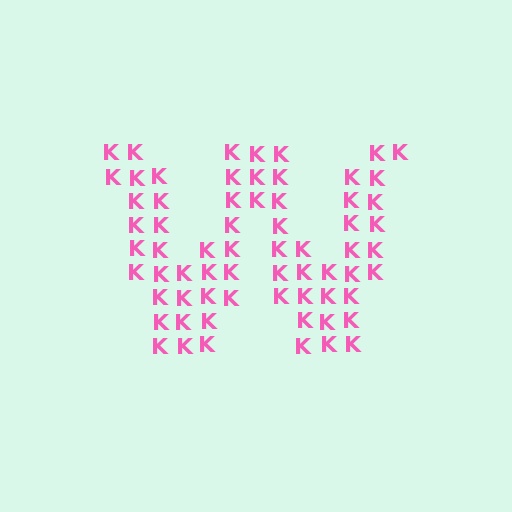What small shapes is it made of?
It is made of small letter K's.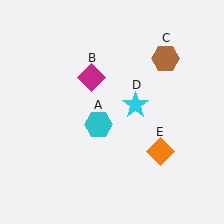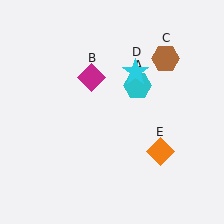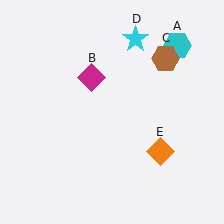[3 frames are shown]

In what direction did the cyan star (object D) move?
The cyan star (object D) moved up.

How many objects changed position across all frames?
2 objects changed position: cyan hexagon (object A), cyan star (object D).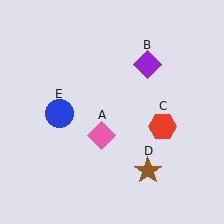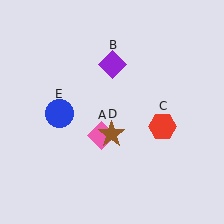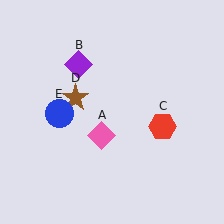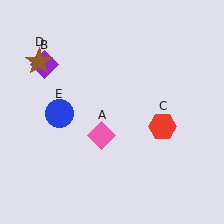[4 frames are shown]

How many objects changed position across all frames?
2 objects changed position: purple diamond (object B), brown star (object D).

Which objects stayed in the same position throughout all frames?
Pink diamond (object A) and red hexagon (object C) and blue circle (object E) remained stationary.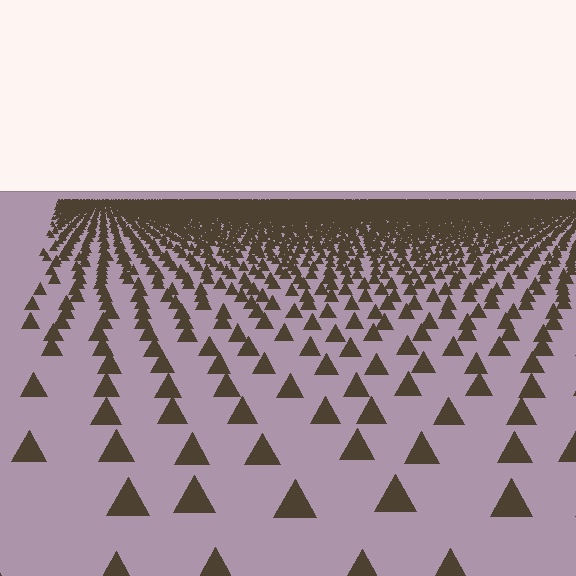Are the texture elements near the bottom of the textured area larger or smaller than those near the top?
Larger. Near the bottom, elements are closer to the viewer and appear at a bigger on-screen size.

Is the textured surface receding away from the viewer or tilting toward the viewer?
The surface is receding away from the viewer. Texture elements get smaller and denser toward the top.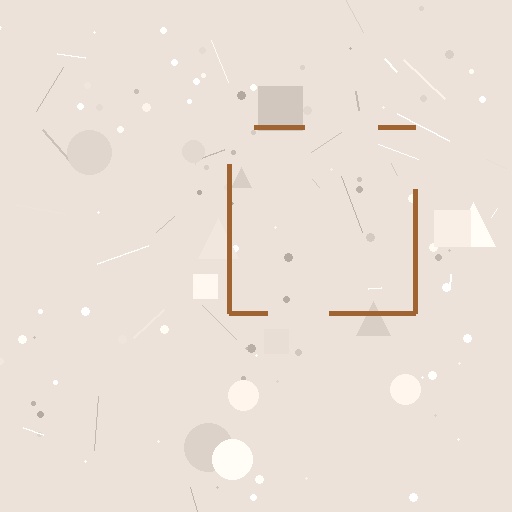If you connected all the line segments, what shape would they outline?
They would outline a square.